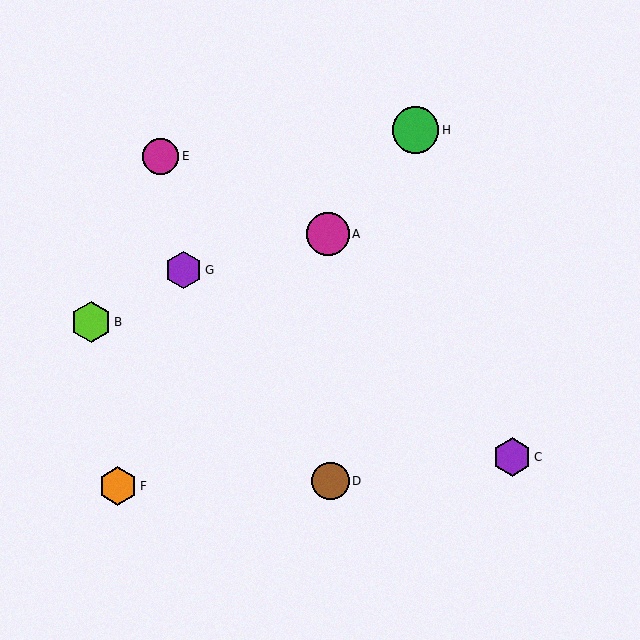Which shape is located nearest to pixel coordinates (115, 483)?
The orange hexagon (labeled F) at (118, 486) is nearest to that location.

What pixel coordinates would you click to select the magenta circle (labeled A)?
Click at (328, 234) to select the magenta circle A.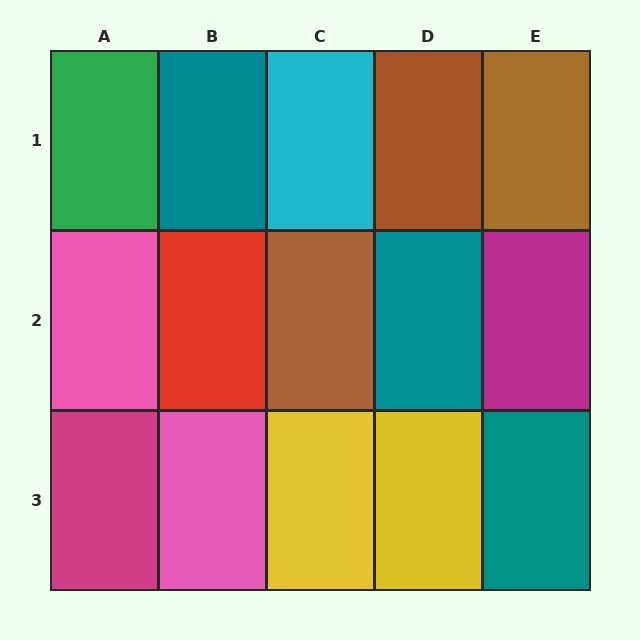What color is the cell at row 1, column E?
Brown.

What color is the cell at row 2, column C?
Brown.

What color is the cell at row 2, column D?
Teal.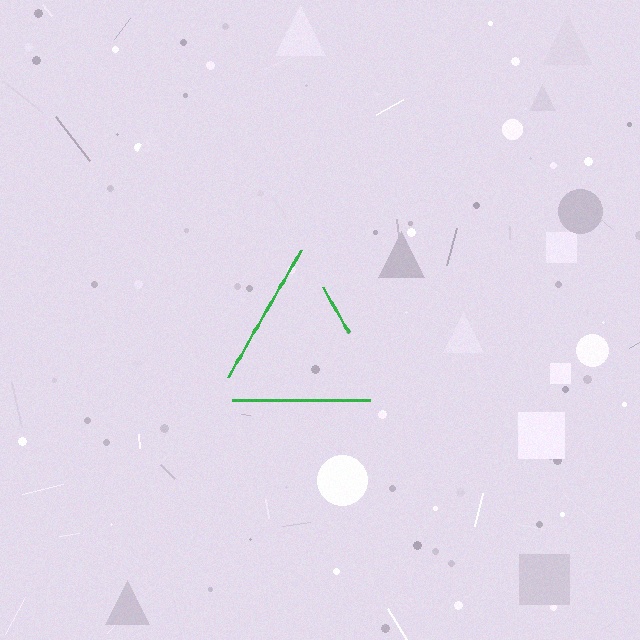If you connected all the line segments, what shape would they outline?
They would outline a triangle.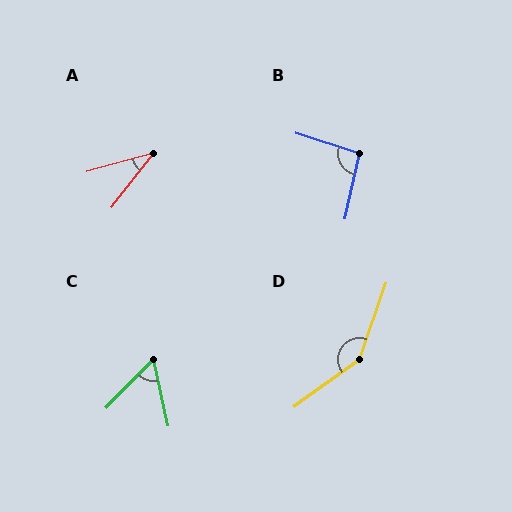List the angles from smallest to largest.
A (36°), C (57°), B (95°), D (145°).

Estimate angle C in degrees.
Approximately 57 degrees.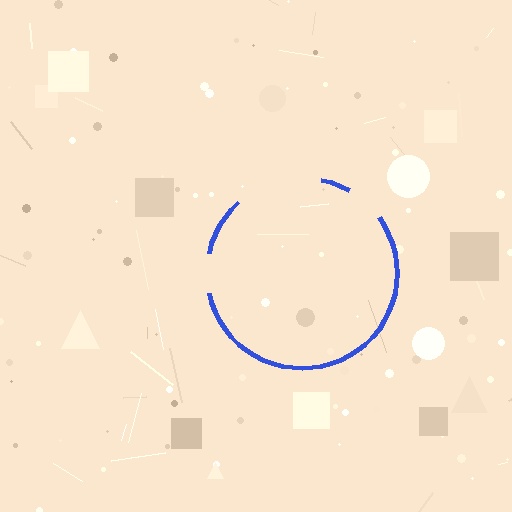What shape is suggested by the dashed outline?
The dashed outline suggests a circle.